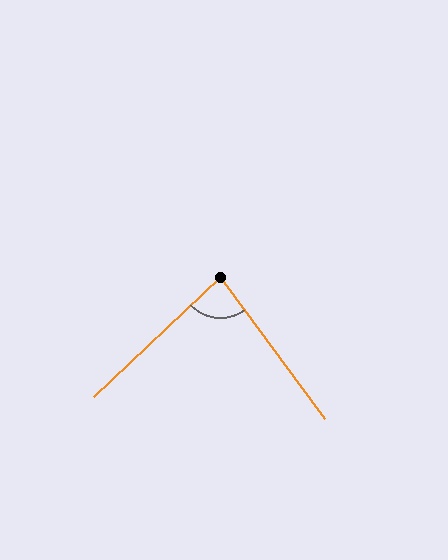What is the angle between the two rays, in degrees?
Approximately 83 degrees.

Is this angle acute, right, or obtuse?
It is acute.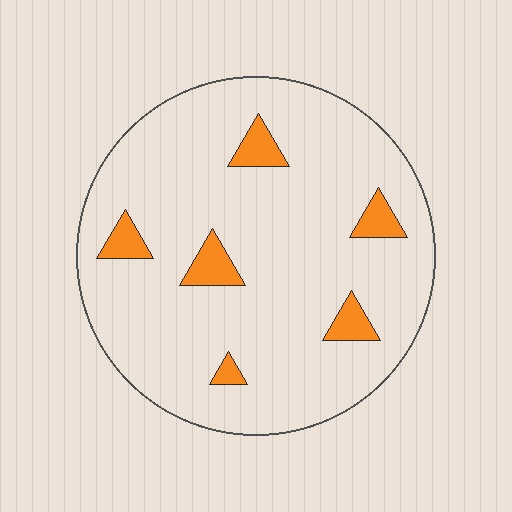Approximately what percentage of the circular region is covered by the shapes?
Approximately 10%.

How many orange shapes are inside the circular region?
6.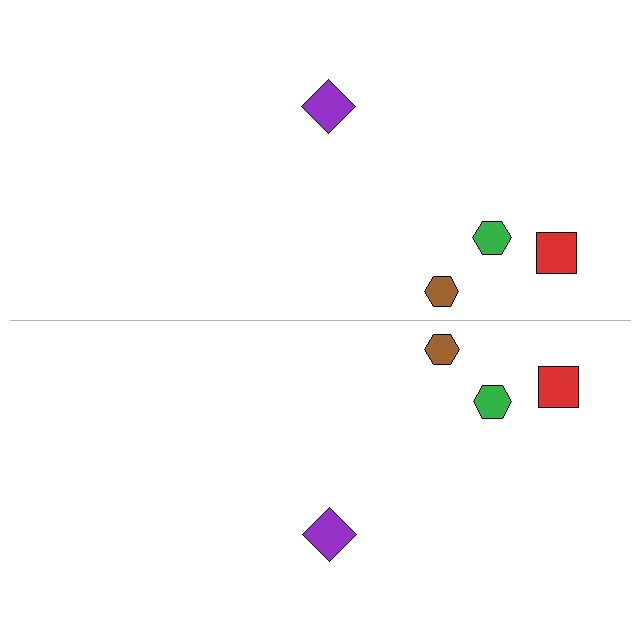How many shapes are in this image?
There are 8 shapes in this image.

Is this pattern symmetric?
Yes, this pattern has bilateral (reflection) symmetry.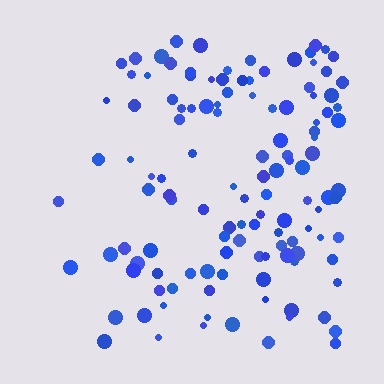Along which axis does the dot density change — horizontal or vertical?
Horizontal.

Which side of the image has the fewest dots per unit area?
The left.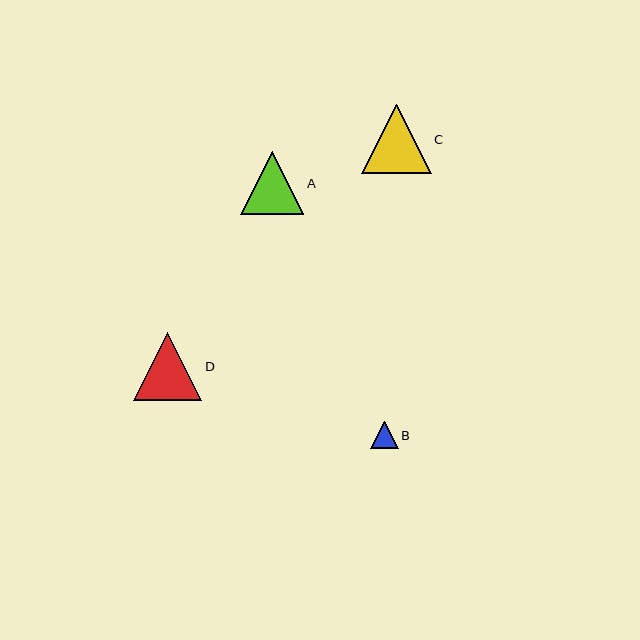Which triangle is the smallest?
Triangle B is the smallest with a size of approximately 28 pixels.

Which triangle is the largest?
Triangle C is the largest with a size of approximately 70 pixels.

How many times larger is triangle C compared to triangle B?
Triangle C is approximately 2.5 times the size of triangle B.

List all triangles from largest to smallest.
From largest to smallest: C, D, A, B.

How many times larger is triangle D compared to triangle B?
Triangle D is approximately 2.5 times the size of triangle B.